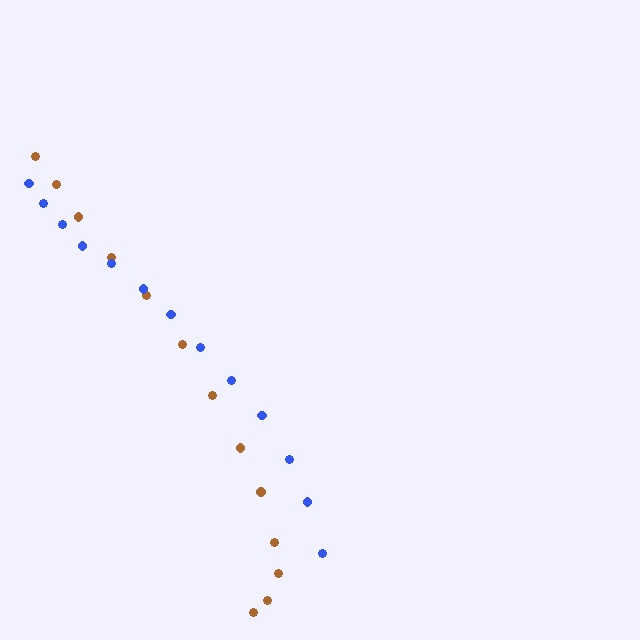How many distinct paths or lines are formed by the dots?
There are 2 distinct paths.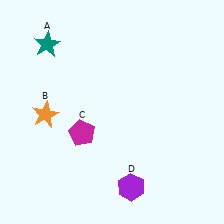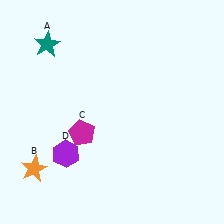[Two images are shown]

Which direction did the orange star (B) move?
The orange star (B) moved down.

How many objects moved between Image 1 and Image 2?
2 objects moved between the two images.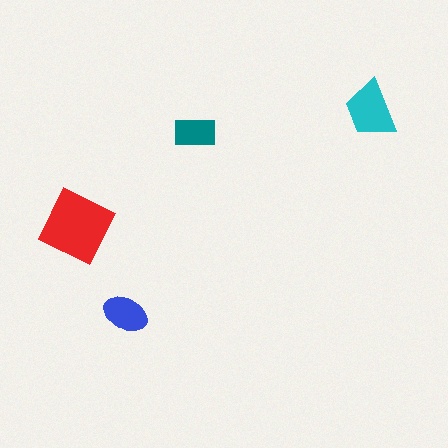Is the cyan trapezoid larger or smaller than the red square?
Smaller.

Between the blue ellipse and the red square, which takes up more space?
The red square.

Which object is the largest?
The red square.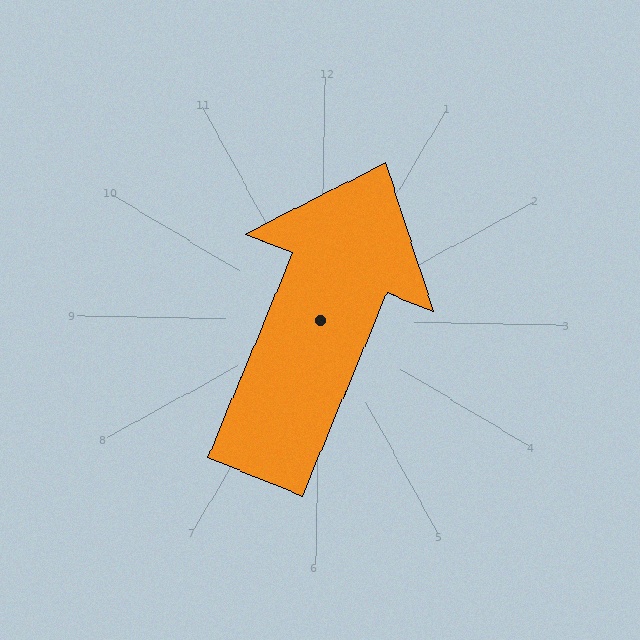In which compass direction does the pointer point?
North.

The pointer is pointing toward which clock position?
Roughly 1 o'clock.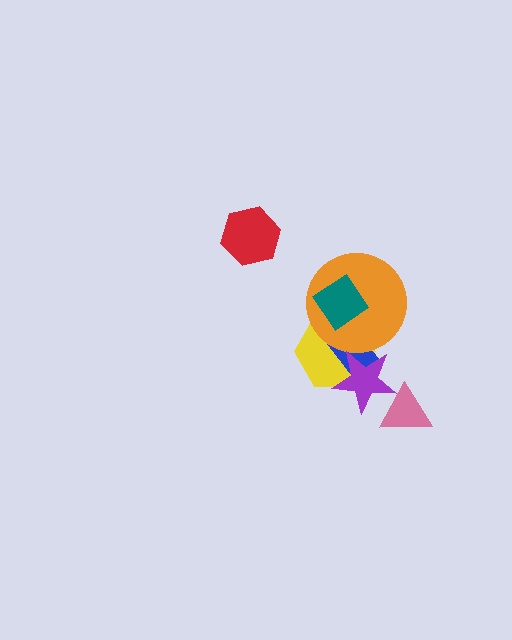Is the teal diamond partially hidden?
No, no other shape covers it.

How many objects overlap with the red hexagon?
0 objects overlap with the red hexagon.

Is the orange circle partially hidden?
Yes, it is partially covered by another shape.